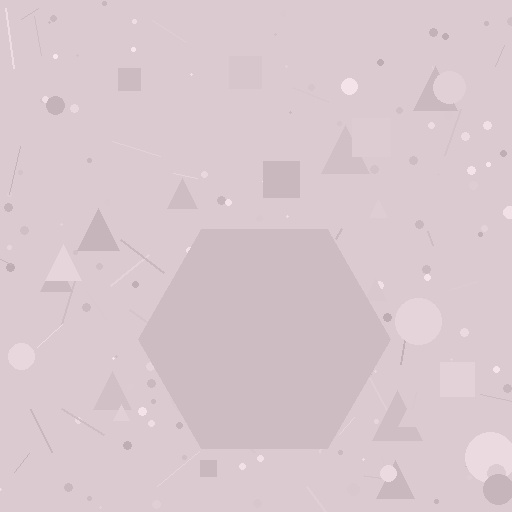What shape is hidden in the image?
A hexagon is hidden in the image.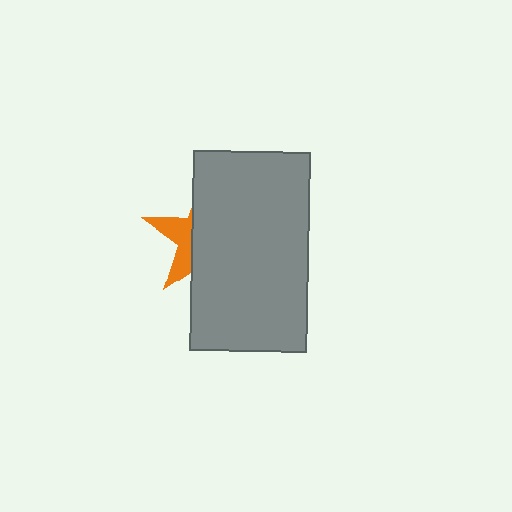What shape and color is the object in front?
The object in front is a gray rectangle.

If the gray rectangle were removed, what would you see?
You would see the complete orange star.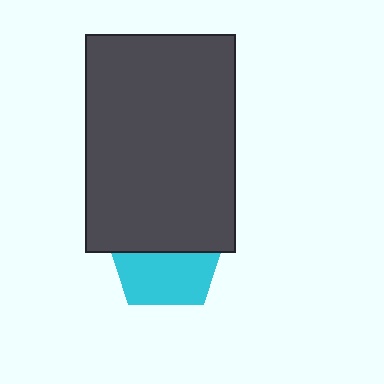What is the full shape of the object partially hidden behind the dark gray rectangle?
The partially hidden object is a cyan pentagon.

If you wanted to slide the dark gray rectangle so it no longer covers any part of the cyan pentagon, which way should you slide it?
Slide it up — that is the most direct way to separate the two shapes.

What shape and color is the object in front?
The object in front is a dark gray rectangle.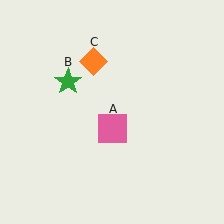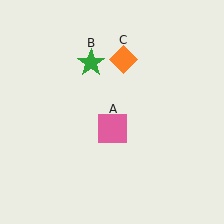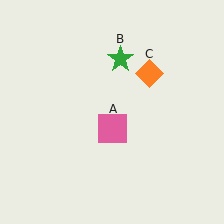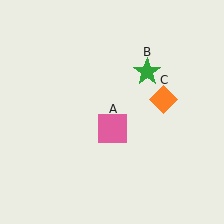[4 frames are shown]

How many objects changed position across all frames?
2 objects changed position: green star (object B), orange diamond (object C).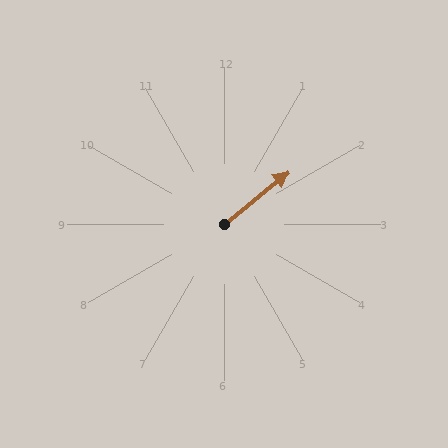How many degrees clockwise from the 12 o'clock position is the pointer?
Approximately 50 degrees.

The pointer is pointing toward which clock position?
Roughly 2 o'clock.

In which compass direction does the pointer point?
Northeast.